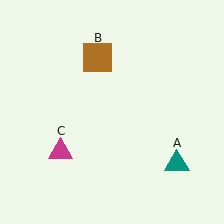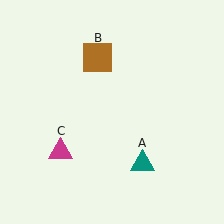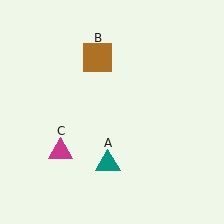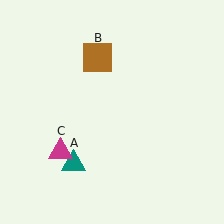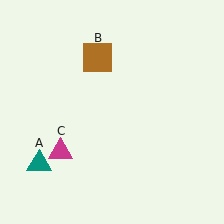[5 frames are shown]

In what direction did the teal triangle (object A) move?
The teal triangle (object A) moved left.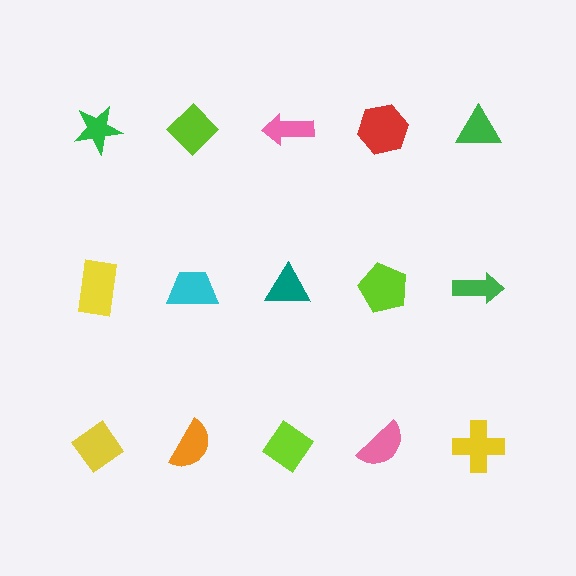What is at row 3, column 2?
An orange semicircle.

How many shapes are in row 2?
5 shapes.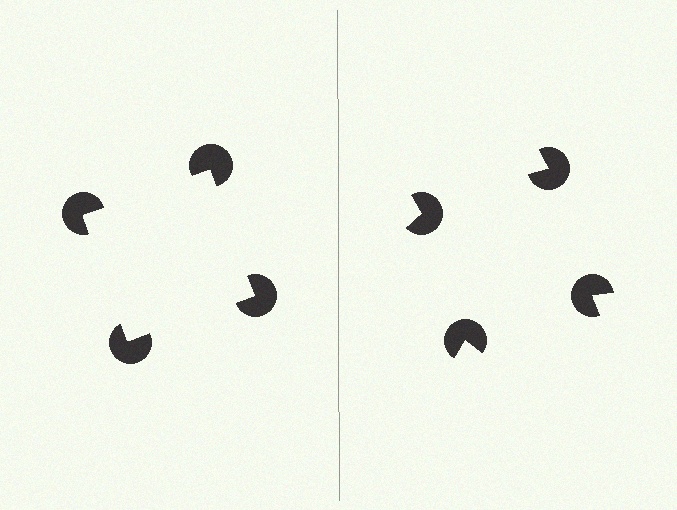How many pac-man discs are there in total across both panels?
8 — 4 on each side.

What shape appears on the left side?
An illusory square.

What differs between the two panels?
The pac-man discs are positioned identically on both sides; only the wedge orientations differ. On the left they align to a square; on the right they are misaligned.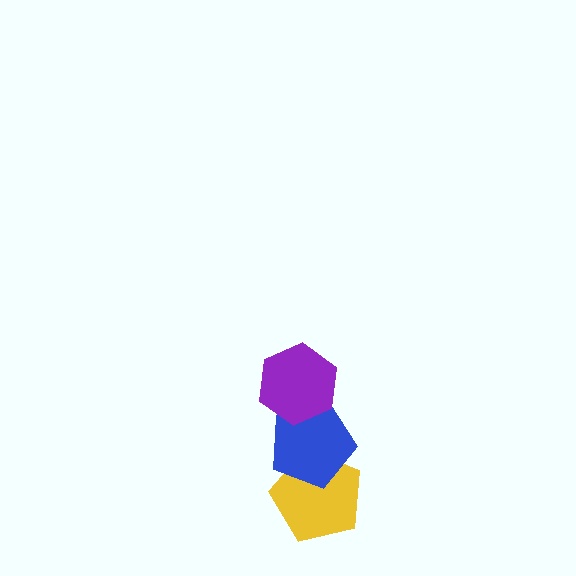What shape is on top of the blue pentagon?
The purple hexagon is on top of the blue pentagon.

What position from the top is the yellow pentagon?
The yellow pentagon is 3rd from the top.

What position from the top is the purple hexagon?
The purple hexagon is 1st from the top.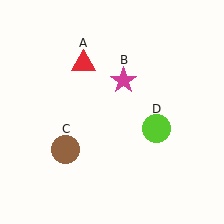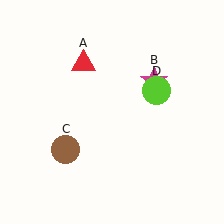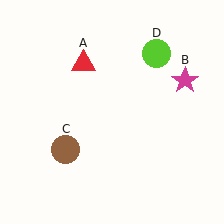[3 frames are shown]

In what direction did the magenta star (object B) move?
The magenta star (object B) moved right.